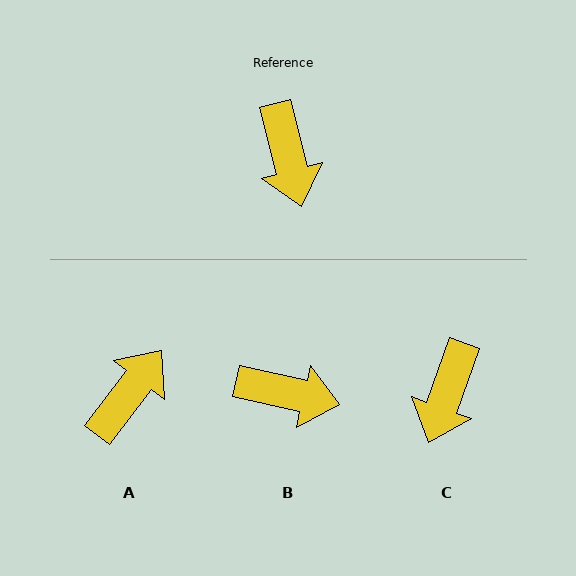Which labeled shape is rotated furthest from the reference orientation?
A, about 128 degrees away.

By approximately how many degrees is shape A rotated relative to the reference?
Approximately 128 degrees counter-clockwise.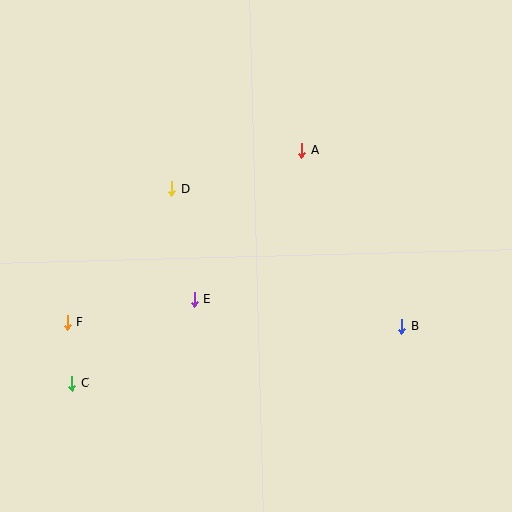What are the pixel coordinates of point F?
Point F is at (67, 322).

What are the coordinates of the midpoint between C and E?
The midpoint between C and E is at (133, 341).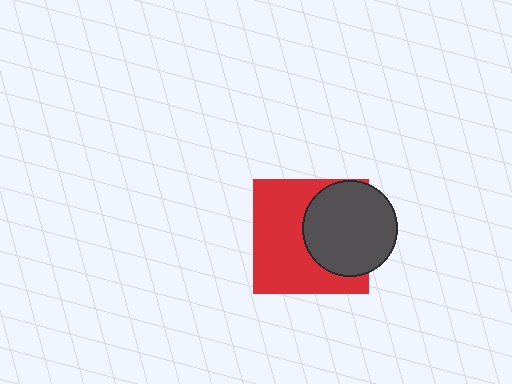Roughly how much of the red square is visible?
About half of it is visible (roughly 58%).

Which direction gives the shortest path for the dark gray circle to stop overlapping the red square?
Moving right gives the shortest separation.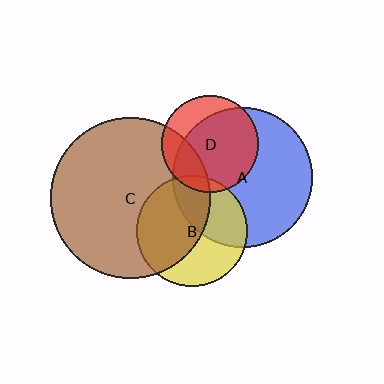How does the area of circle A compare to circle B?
Approximately 1.6 times.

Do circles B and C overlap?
Yes.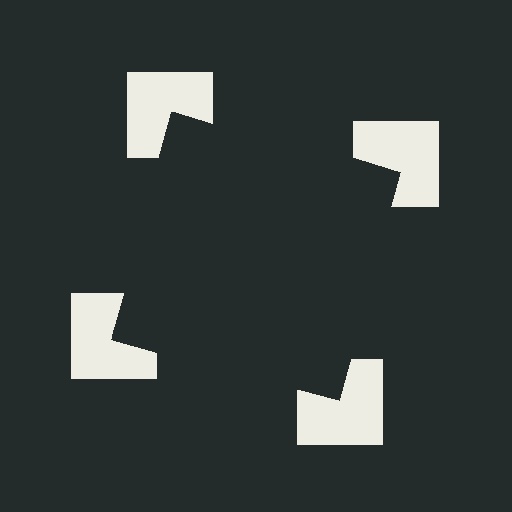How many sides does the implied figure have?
4 sides.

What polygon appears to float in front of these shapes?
An illusory square — its edges are inferred from the aligned wedge cuts in the notched squares, not physically drawn.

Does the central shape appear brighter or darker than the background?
It typically appears slightly darker than the background, even though no actual brightness change is drawn.